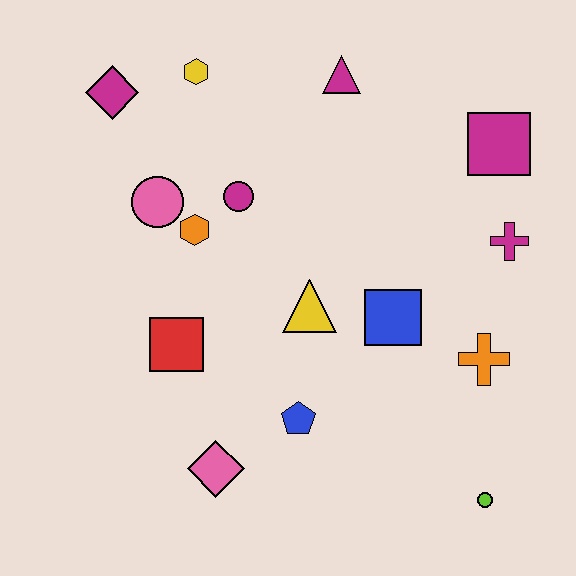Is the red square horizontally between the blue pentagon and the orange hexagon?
No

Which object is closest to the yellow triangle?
The blue square is closest to the yellow triangle.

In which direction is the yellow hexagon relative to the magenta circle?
The yellow hexagon is above the magenta circle.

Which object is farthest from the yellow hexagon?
The lime circle is farthest from the yellow hexagon.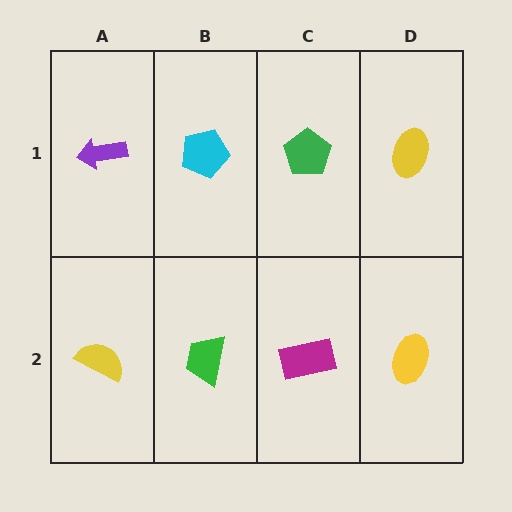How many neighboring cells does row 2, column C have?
3.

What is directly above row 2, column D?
A yellow ellipse.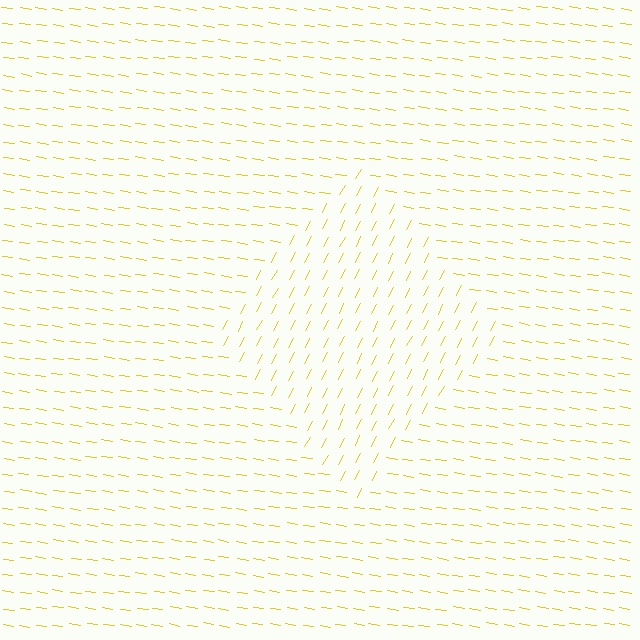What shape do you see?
I see a diamond.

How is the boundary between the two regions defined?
The boundary is defined purely by a change in line orientation (approximately 71 degrees difference). All lines are the same color and thickness.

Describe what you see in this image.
The image is filled with small yellow line segments. A diamond region in the image has lines oriented differently from the surrounding lines, creating a visible texture boundary.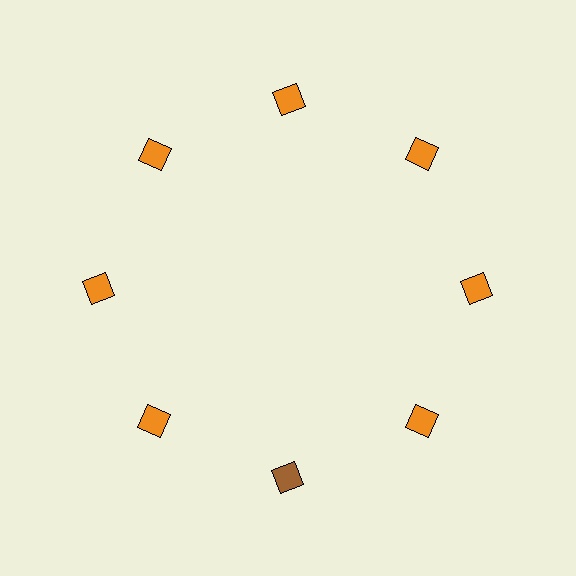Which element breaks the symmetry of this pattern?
The brown diamond at roughly the 6 o'clock position breaks the symmetry. All other shapes are orange diamonds.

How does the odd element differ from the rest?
It has a different color: brown instead of orange.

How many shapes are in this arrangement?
There are 8 shapes arranged in a ring pattern.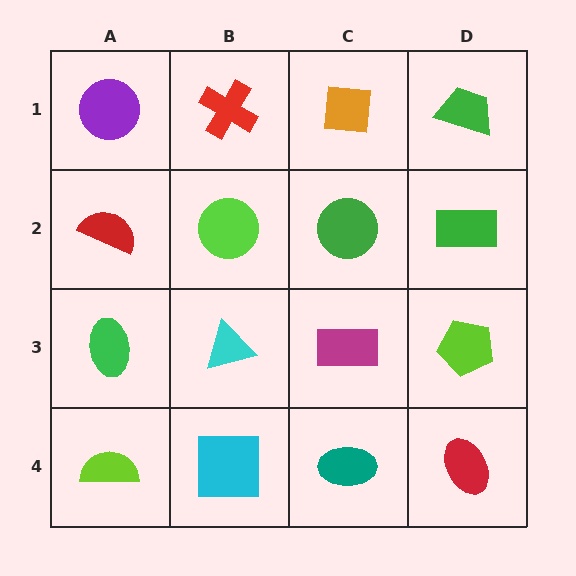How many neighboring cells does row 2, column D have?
3.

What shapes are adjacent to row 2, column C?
An orange square (row 1, column C), a magenta rectangle (row 3, column C), a lime circle (row 2, column B), a green rectangle (row 2, column D).